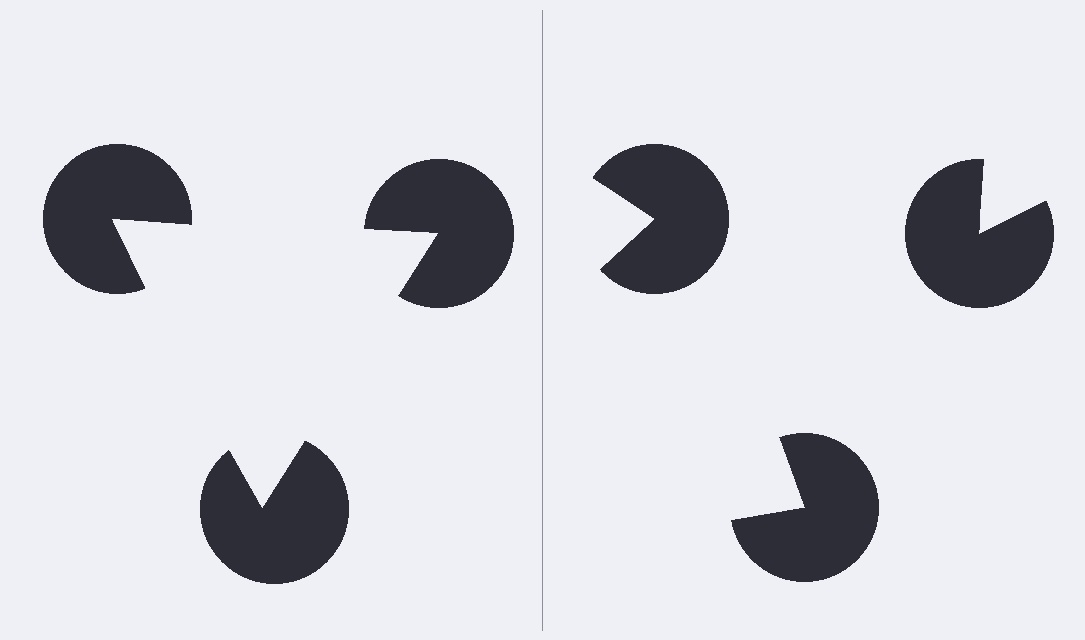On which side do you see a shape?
An illusory triangle appears on the left side. On the right side the wedge cuts are rotated, so no coherent shape forms.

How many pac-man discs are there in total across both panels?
6 — 3 on each side.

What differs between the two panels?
The pac-man discs are positioned identically on both sides; only the wedge orientations differ. On the left they align to a triangle; on the right they are misaligned.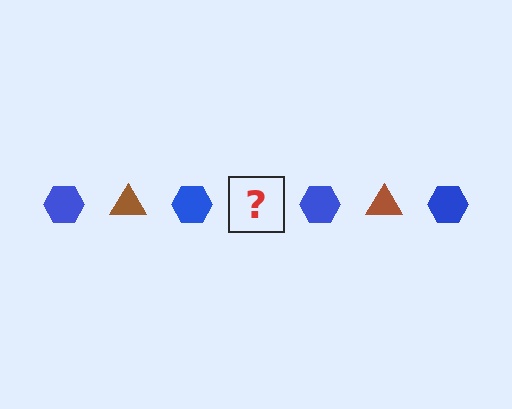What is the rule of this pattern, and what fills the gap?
The rule is that the pattern alternates between blue hexagon and brown triangle. The gap should be filled with a brown triangle.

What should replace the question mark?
The question mark should be replaced with a brown triangle.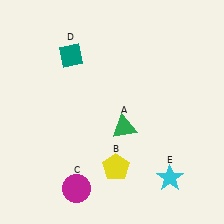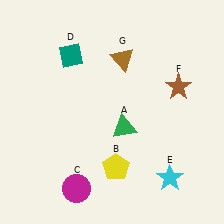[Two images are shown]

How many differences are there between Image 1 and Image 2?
There are 2 differences between the two images.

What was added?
A brown star (F), a brown triangle (G) were added in Image 2.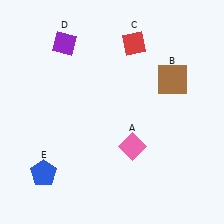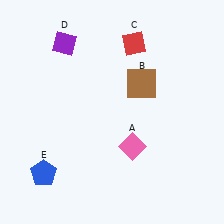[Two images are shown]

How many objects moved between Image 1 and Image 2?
1 object moved between the two images.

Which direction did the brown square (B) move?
The brown square (B) moved left.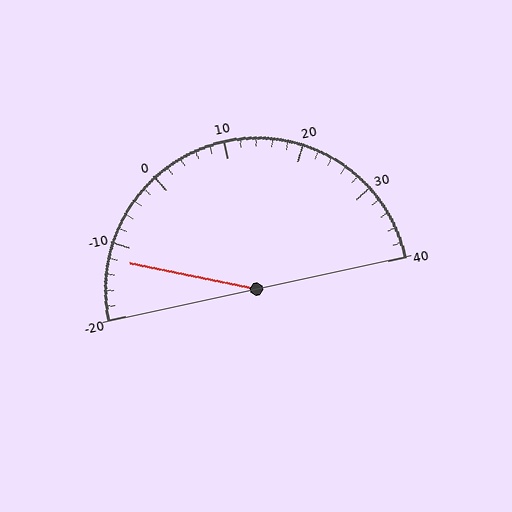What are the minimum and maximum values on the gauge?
The gauge ranges from -20 to 40.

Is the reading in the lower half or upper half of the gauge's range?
The reading is in the lower half of the range (-20 to 40).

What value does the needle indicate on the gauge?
The needle indicates approximately -12.